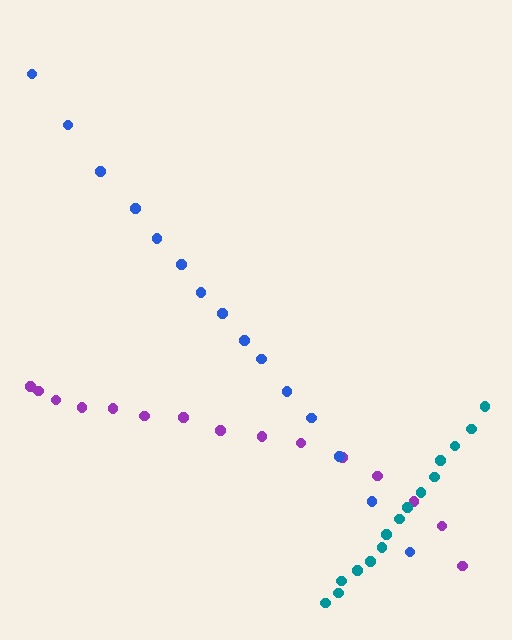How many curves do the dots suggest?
There are 3 distinct paths.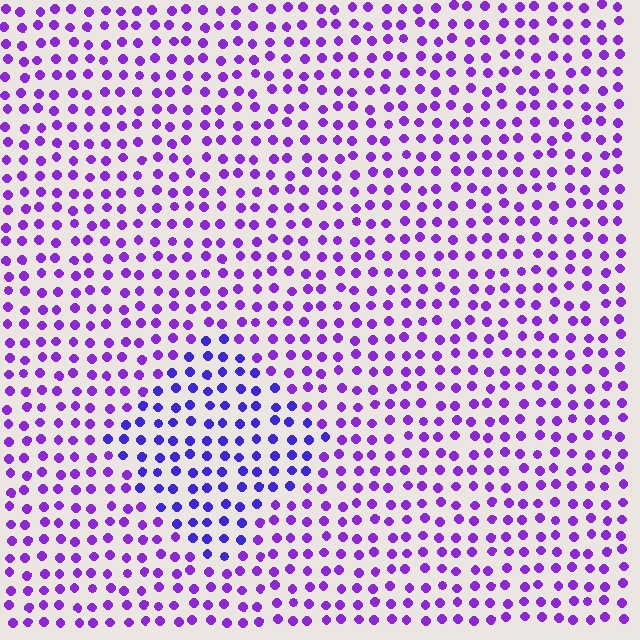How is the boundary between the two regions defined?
The boundary is defined purely by a slight shift in hue (about 28 degrees). Spacing, size, and orientation are identical on both sides.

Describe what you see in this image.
The image is filled with small purple elements in a uniform arrangement. A diamond-shaped region is visible where the elements are tinted to a slightly different hue, forming a subtle color boundary.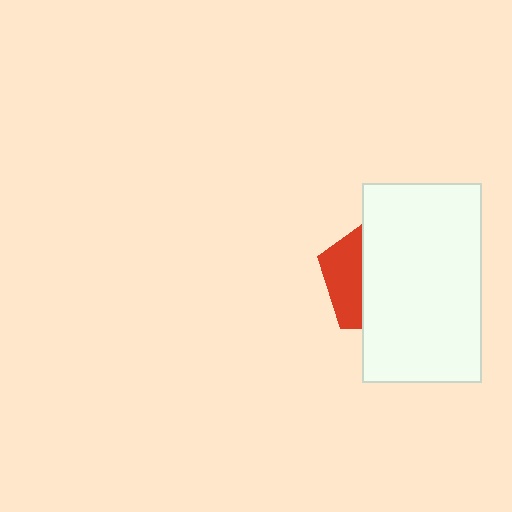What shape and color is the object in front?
The object in front is a white rectangle.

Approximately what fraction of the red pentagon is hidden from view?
Roughly 69% of the red pentagon is hidden behind the white rectangle.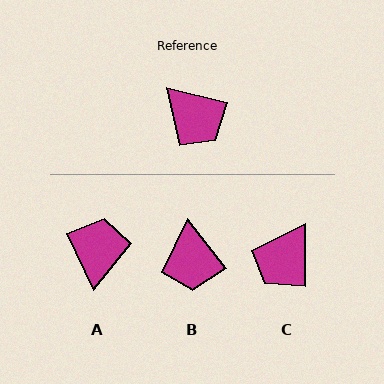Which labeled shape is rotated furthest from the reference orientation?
A, about 129 degrees away.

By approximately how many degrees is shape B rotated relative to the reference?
Approximately 38 degrees clockwise.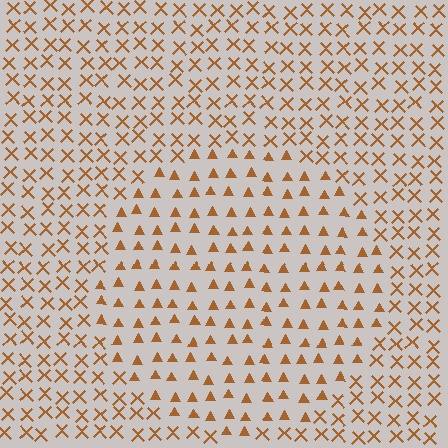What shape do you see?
I see a circle.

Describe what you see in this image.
The image is filled with small brown elements arranged in a uniform grid. A circle-shaped region contains triangles, while the surrounding area contains X marks. The boundary is defined purely by the change in element shape.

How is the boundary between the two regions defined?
The boundary is defined by a change in element shape: triangles inside vs. X marks outside. All elements share the same color and spacing.